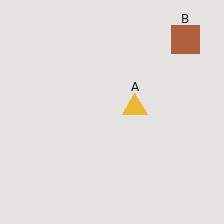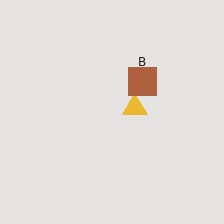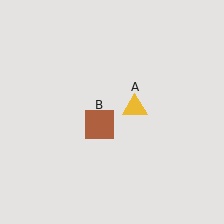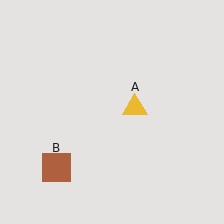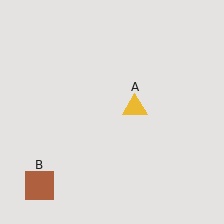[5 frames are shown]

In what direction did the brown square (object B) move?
The brown square (object B) moved down and to the left.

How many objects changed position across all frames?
1 object changed position: brown square (object B).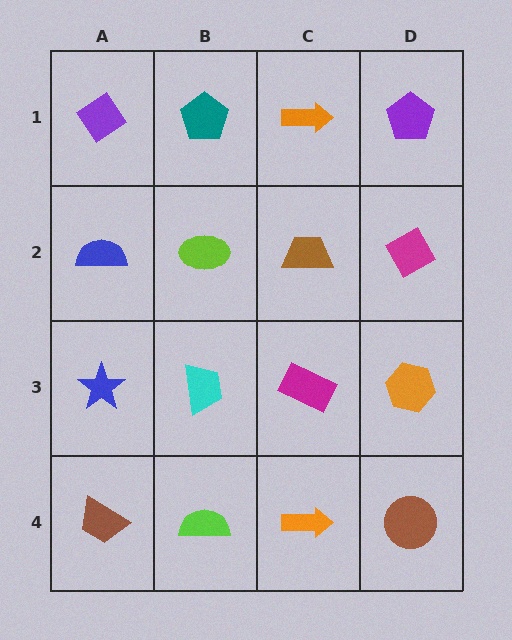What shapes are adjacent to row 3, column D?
A magenta diamond (row 2, column D), a brown circle (row 4, column D), a magenta rectangle (row 3, column C).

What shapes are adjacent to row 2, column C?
An orange arrow (row 1, column C), a magenta rectangle (row 3, column C), a lime ellipse (row 2, column B), a magenta diamond (row 2, column D).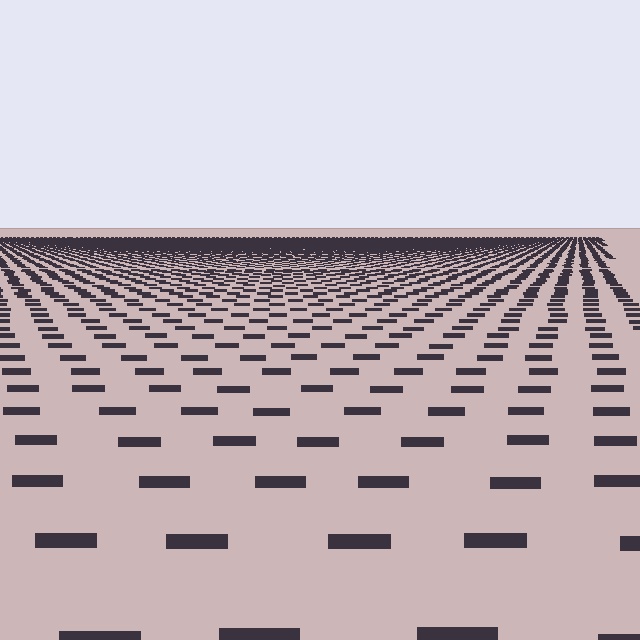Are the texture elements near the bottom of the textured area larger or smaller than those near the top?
Larger. Near the bottom, elements are closer to the viewer and appear at a bigger on-screen size.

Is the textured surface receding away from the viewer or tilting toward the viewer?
The surface is receding away from the viewer. Texture elements get smaller and denser toward the top.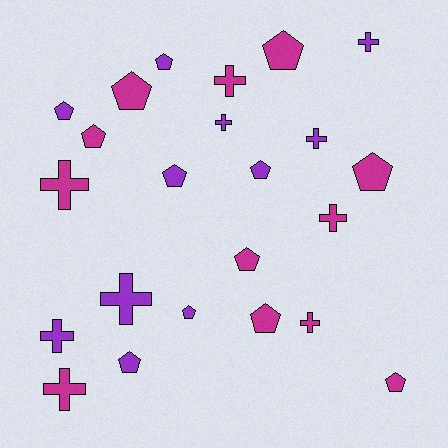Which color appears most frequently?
Magenta, with 12 objects.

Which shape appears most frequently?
Pentagon, with 13 objects.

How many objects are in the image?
There are 23 objects.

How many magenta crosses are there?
There are 5 magenta crosses.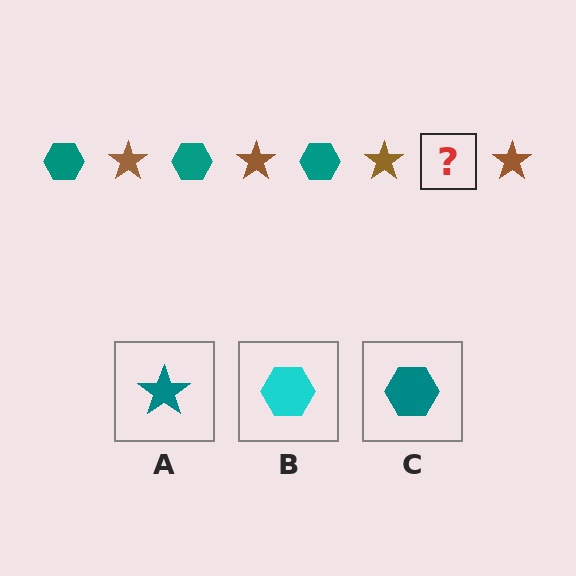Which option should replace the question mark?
Option C.